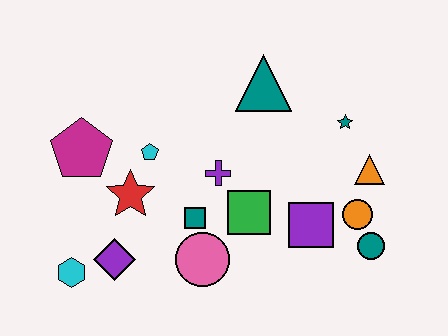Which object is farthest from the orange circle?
The cyan hexagon is farthest from the orange circle.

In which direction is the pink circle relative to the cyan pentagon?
The pink circle is below the cyan pentagon.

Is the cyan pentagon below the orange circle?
No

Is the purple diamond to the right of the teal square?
No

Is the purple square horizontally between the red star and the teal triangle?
No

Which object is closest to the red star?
The cyan pentagon is closest to the red star.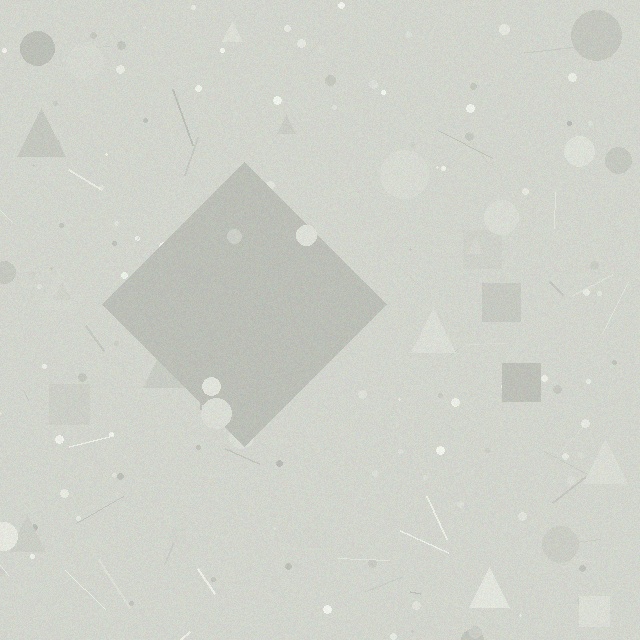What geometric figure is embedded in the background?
A diamond is embedded in the background.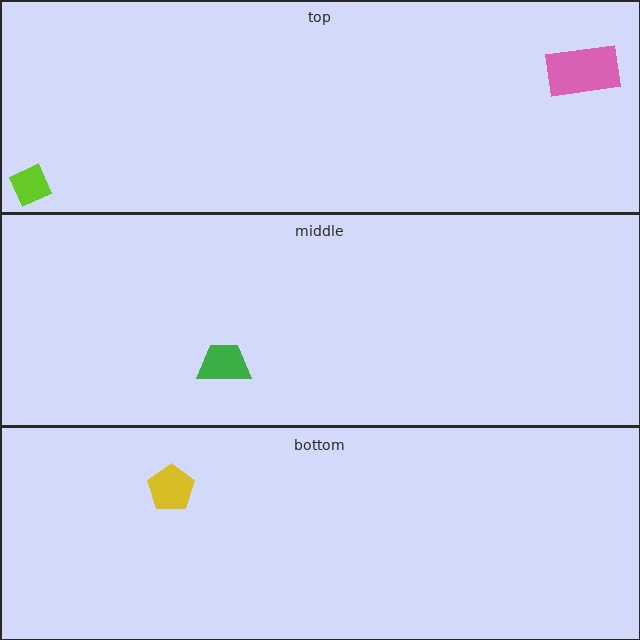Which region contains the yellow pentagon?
The bottom region.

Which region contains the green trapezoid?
The middle region.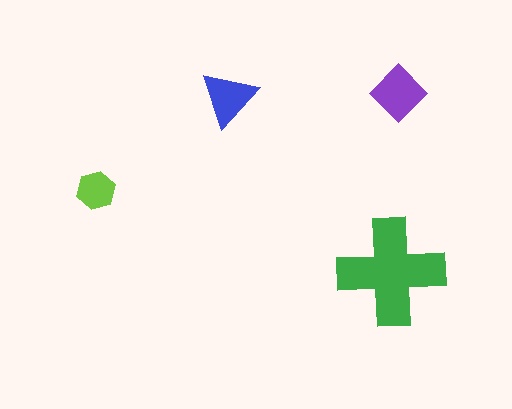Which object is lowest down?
The green cross is bottommost.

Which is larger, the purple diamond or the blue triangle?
The purple diamond.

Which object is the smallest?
The lime hexagon.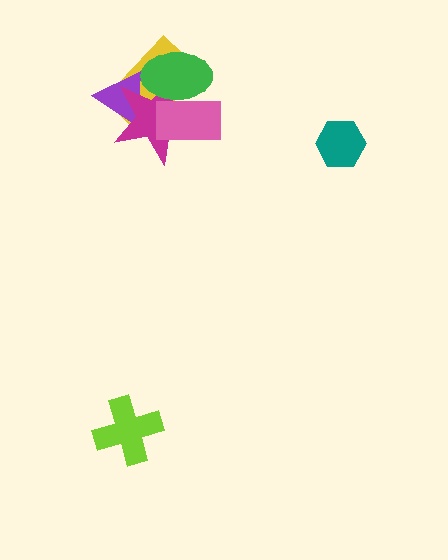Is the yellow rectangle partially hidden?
Yes, it is partially covered by another shape.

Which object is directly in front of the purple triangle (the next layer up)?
The magenta star is directly in front of the purple triangle.